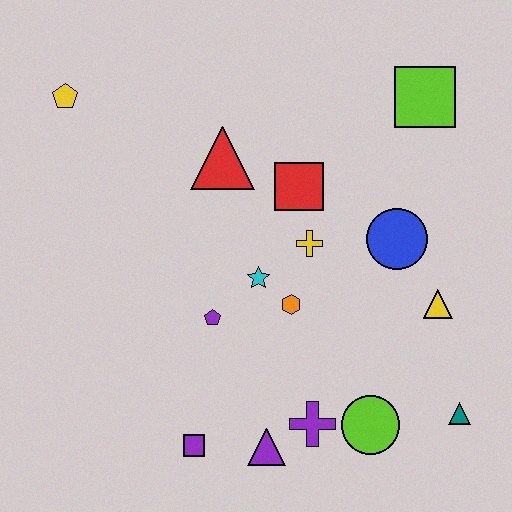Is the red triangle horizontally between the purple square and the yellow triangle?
Yes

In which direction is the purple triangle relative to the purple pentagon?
The purple triangle is below the purple pentagon.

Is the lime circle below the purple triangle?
No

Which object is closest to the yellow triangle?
The blue circle is closest to the yellow triangle.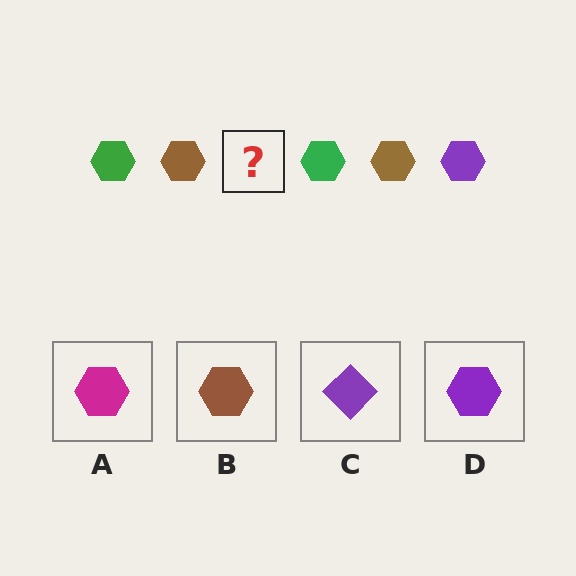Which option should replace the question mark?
Option D.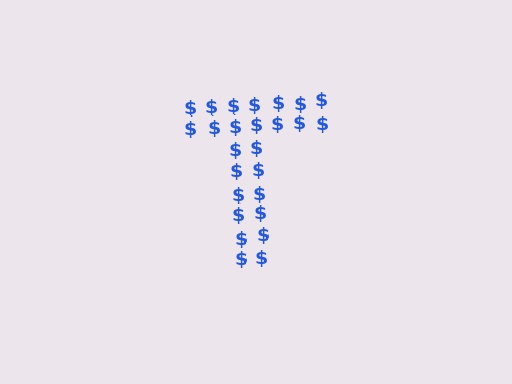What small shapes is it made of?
It is made of small dollar signs.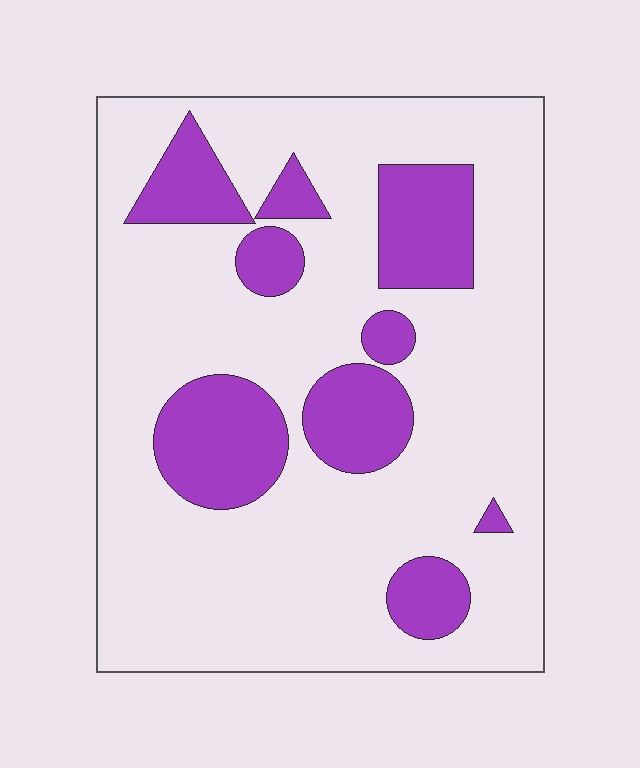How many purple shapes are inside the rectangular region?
9.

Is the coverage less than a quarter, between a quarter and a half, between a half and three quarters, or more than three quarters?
Less than a quarter.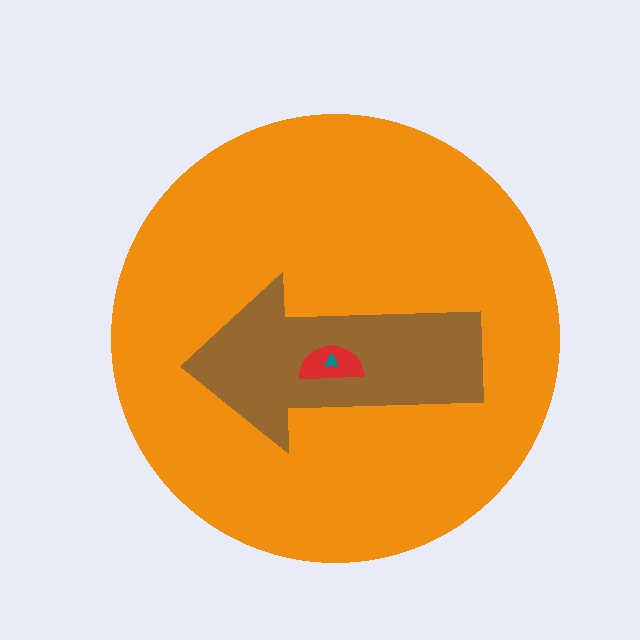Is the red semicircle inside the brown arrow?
Yes.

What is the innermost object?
The teal triangle.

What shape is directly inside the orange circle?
The brown arrow.